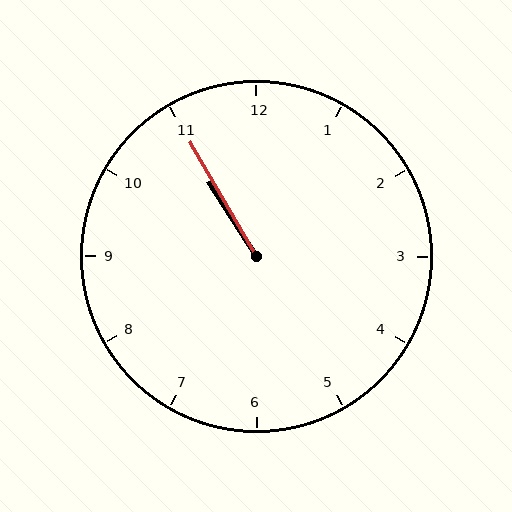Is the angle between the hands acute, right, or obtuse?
It is acute.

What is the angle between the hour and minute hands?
Approximately 2 degrees.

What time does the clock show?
10:55.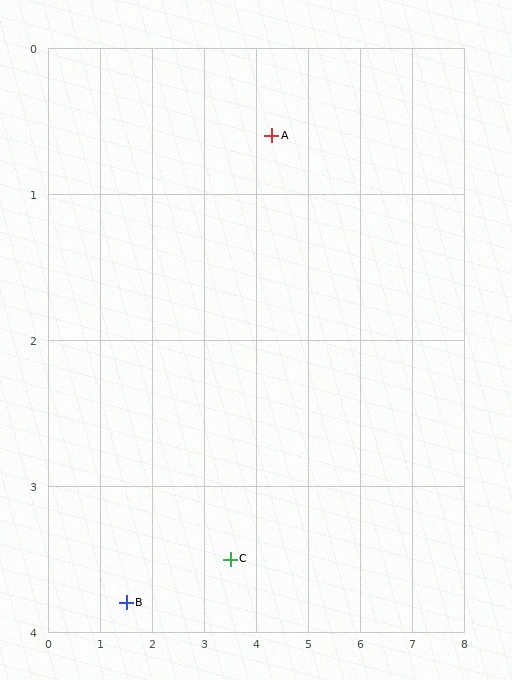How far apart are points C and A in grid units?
Points C and A are about 3.0 grid units apart.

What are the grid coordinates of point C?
Point C is at approximately (3.5, 3.5).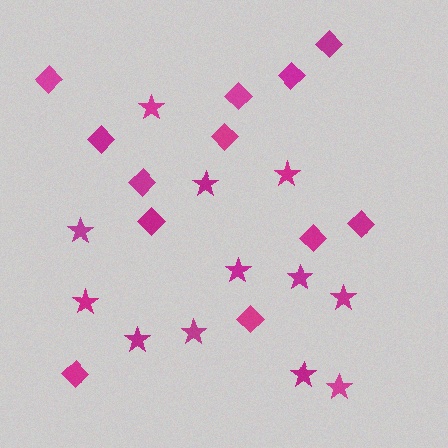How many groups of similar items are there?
There are 2 groups: one group of stars (12) and one group of diamonds (12).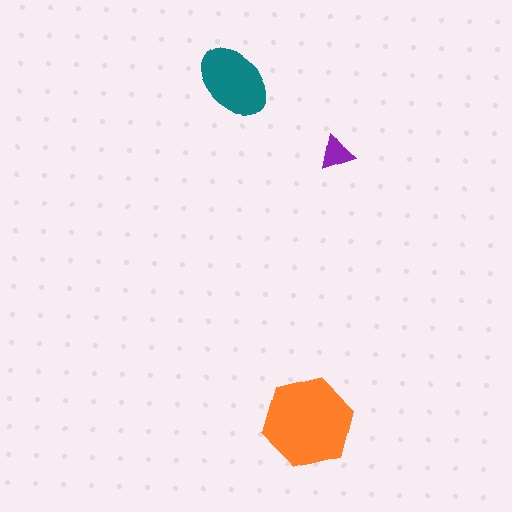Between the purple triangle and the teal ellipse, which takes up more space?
The teal ellipse.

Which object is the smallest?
The purple triangle.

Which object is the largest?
The orange hexagon.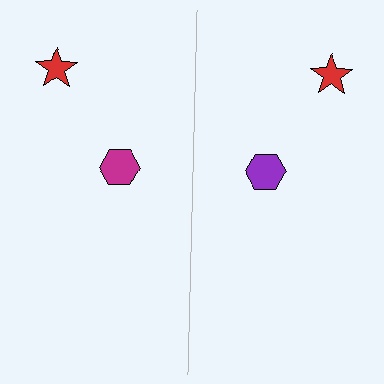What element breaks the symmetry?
The purple hexagon on the right side breaks the symmetry — its mirror counterpart is magenta.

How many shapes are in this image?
There are 4 shapes in this image.